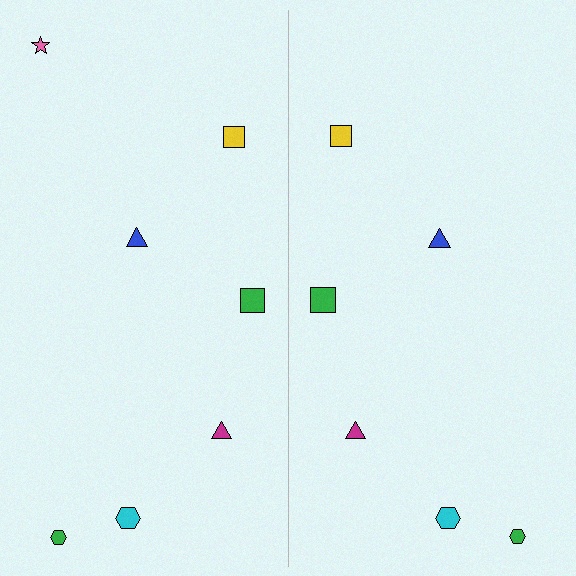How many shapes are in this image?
There are 13 shapes in this image.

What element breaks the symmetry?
A pink star is missing from the right side.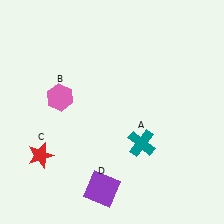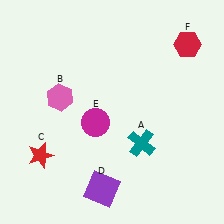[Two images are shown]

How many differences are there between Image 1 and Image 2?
There are 2 differences between the two images.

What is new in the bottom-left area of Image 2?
A magenta circle (E) was added in the bottom-left area of Image 2.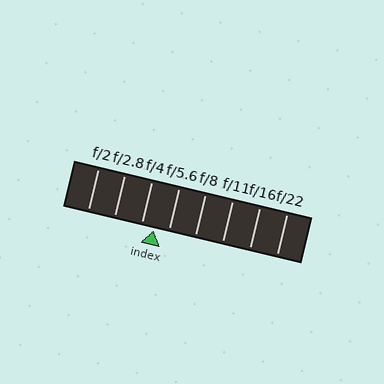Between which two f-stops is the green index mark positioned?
The index mark is between f/4 and f/5.6.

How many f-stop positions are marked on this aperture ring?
There are 8 f-stop positions marked.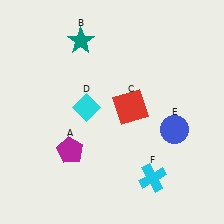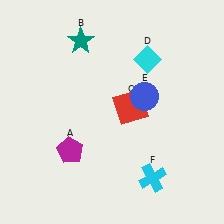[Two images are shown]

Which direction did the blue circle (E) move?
The blue circle (E) moved up.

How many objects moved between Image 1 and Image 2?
2 objects moved between the two images.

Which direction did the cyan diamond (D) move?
The cyan diamond (D) moved right.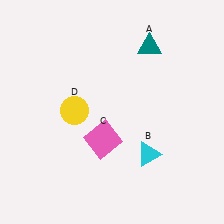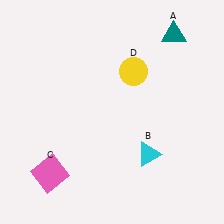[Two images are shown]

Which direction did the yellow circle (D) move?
The yellow circle (D) moved right.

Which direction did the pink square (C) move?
The pink square (C) moved left.